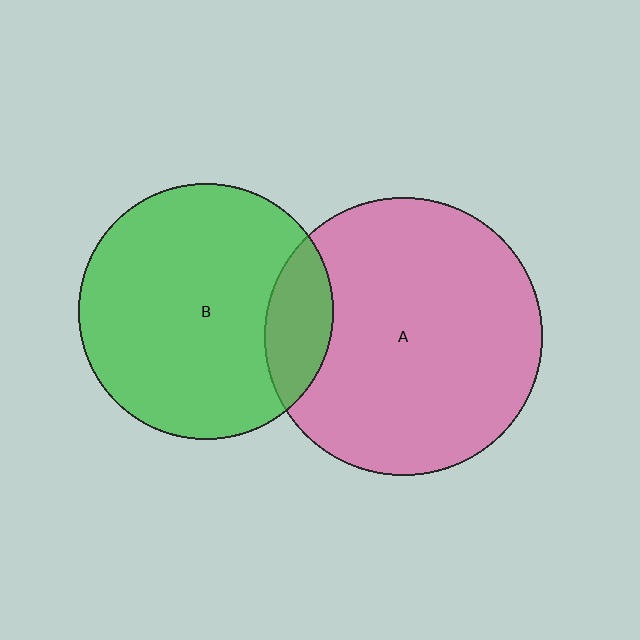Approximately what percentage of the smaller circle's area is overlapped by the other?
Approximately 15%.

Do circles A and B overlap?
Yes.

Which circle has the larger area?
Circle A (pink).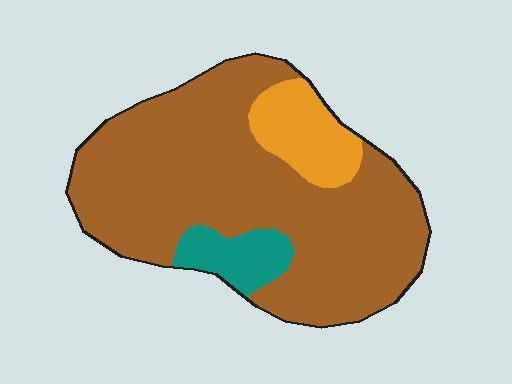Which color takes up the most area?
Brown, at roughly 80%.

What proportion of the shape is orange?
Orange takes up less than a sixth of the shape.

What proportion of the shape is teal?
Teal takes up about one tenth (1/10) of the shape.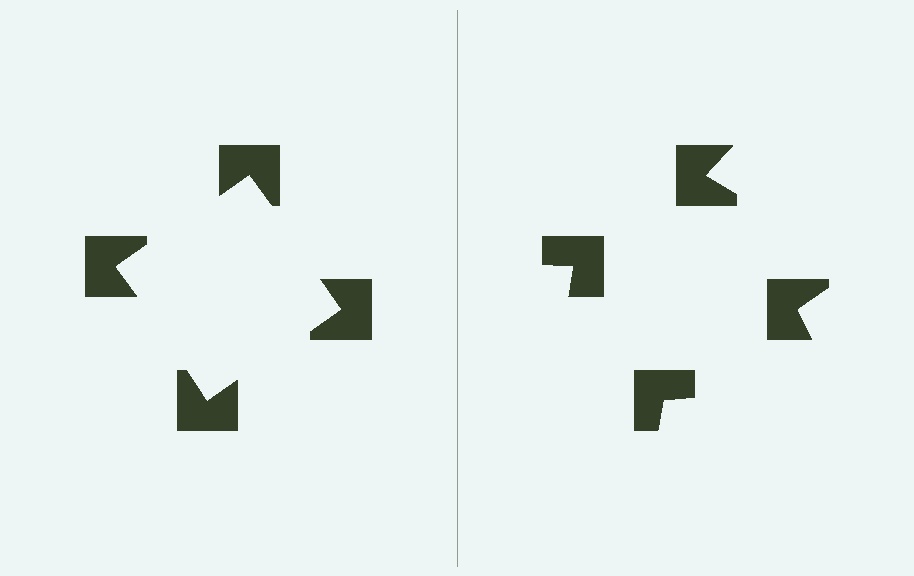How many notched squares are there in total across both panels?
8 — 4 on each side.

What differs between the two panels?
The notched squares are positioned identically on both sides; only the wedge orientations differ. On the left they align to a square; on the right they are misaligned.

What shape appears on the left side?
An illusory square.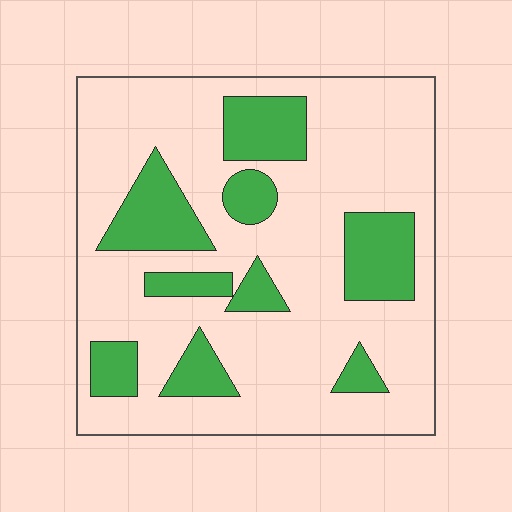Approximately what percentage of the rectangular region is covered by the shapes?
Approximately 25%.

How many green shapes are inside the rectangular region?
9.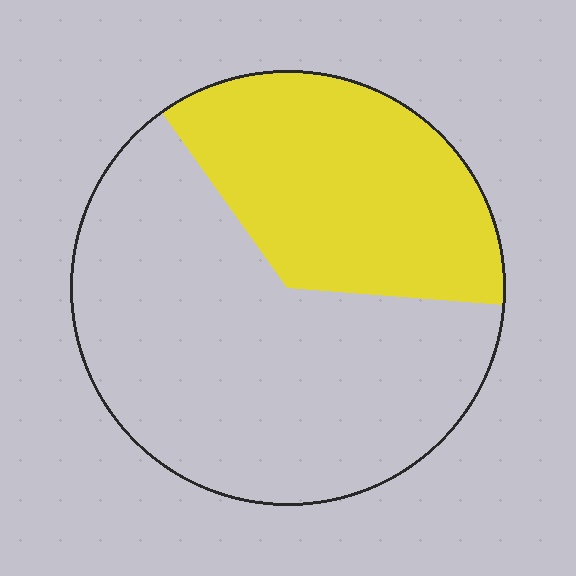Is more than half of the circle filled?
No.